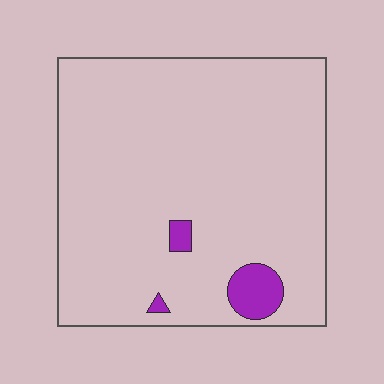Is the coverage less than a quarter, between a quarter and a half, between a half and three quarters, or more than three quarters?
Less than a quarter.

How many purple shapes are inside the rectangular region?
3.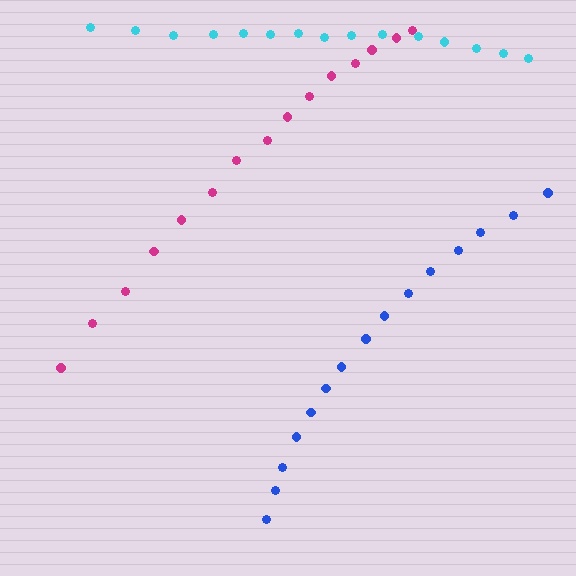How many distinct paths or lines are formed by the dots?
There are 3 distinct paths.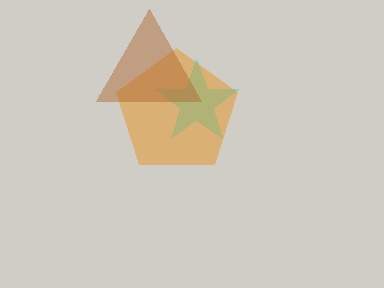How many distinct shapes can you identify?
There are 3 distinct shapes: a cyan star, an orange pentagon, a brown triangle.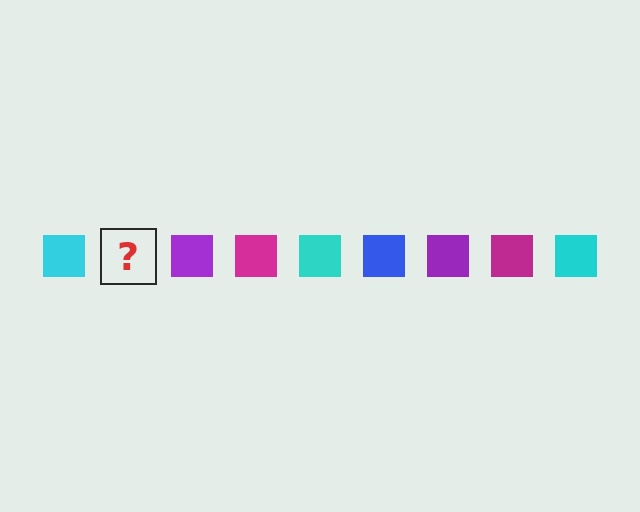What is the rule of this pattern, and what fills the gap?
The rule is that the pattern cycles through cyan, blue, purple, magenta squares. The gap should be filled with a blue square.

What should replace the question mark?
The question mark should be replaced with a blue square.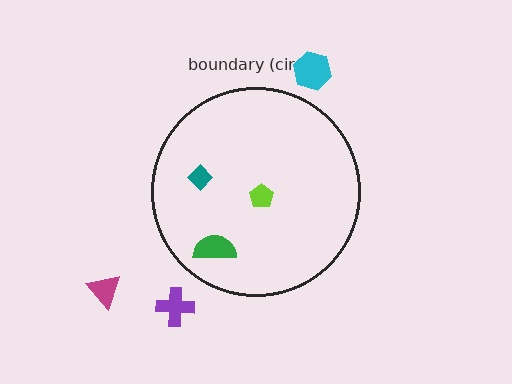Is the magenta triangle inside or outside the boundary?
Outside.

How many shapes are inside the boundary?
3 inside, 3 outside.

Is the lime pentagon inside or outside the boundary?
Inside.